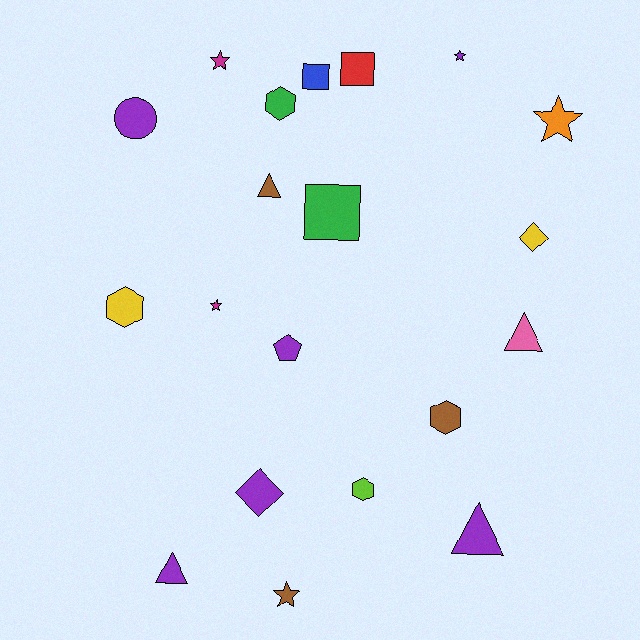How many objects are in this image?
There are 20 objects.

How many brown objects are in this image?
There are 3 brown objects.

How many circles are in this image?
There is 1 circle.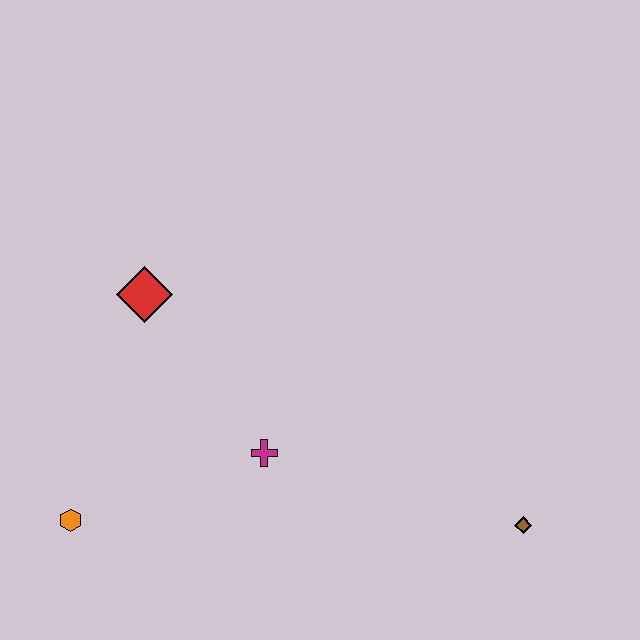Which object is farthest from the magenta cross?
The brown diamond is farthest from the magenta cross.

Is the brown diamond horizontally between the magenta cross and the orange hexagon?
No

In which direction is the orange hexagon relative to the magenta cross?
The orange hexagon is to the left of the magenta cross.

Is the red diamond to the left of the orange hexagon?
No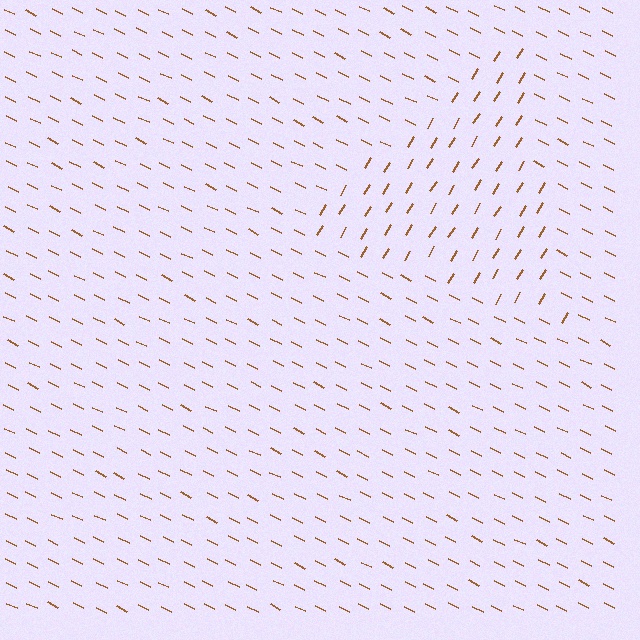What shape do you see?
I see a triangle.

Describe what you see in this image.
The image is filled with small brown line segments. A triangle region in the image has lines oriented differently from the surrounding lines, creating a visible texture boundary.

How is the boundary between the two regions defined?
The boundary is defined purely by a change in line orientation (approximately 85 degrees difference). All lines are the same color and thickness.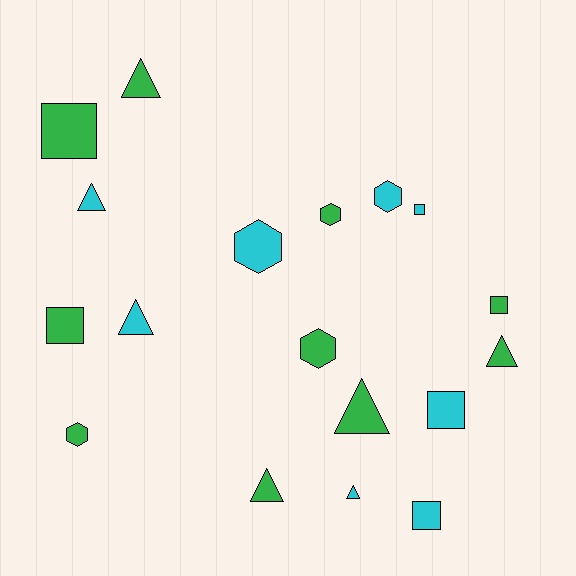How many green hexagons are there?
There are 3 green hexagons.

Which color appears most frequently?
Green, with 10 objects.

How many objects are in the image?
There are 18 objects.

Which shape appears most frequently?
Triangle, with 7 objects.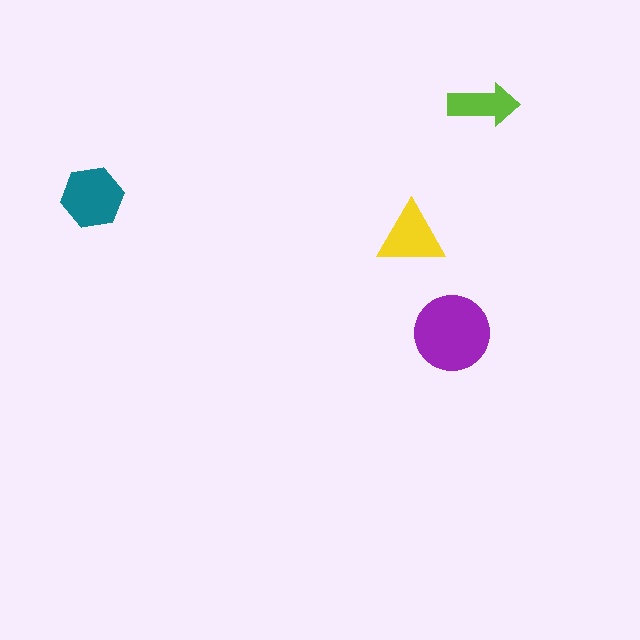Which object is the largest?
The purple circle.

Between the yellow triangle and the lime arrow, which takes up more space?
The yellow triangle.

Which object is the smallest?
The lime arrow.